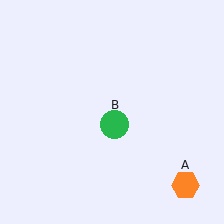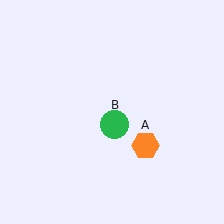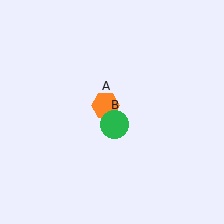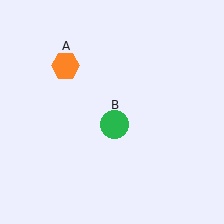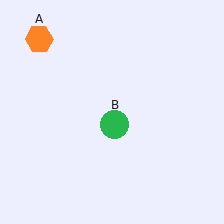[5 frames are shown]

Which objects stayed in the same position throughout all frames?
Green circle (object B) remained stationary.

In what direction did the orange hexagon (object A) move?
The orange hexagon (object A) moved up and to the left.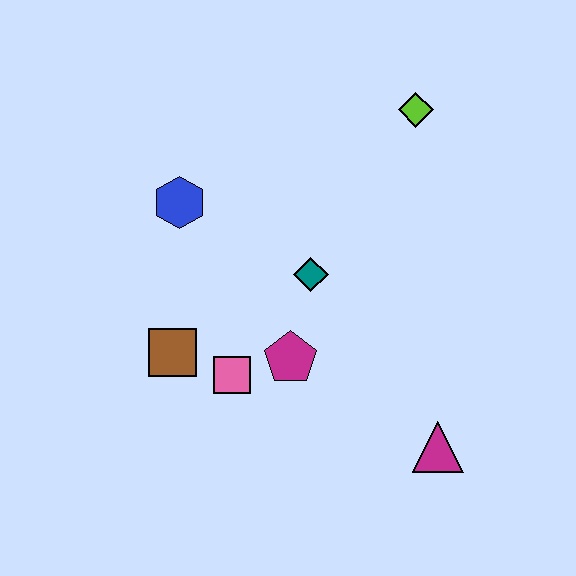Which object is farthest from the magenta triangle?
The blue hexagon is farthest from the magenta triangle.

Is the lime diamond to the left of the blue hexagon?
No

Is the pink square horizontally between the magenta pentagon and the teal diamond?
No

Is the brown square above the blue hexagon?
No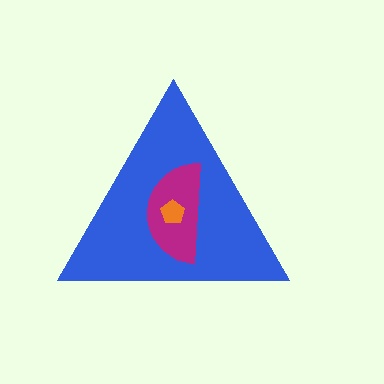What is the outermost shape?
The blue triangle.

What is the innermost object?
The orange pentagon.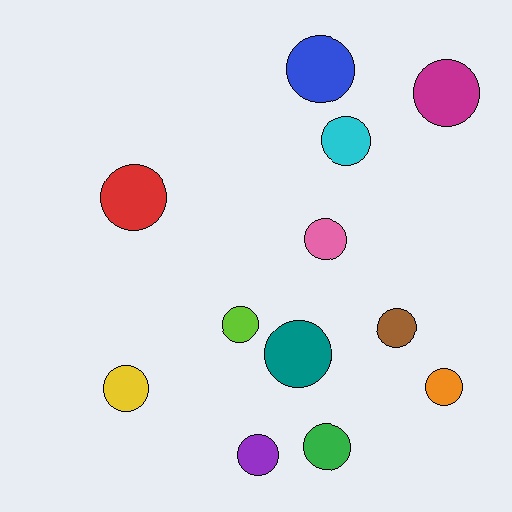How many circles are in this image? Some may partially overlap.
There are 12 circles.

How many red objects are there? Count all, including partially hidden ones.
There is 1 red object.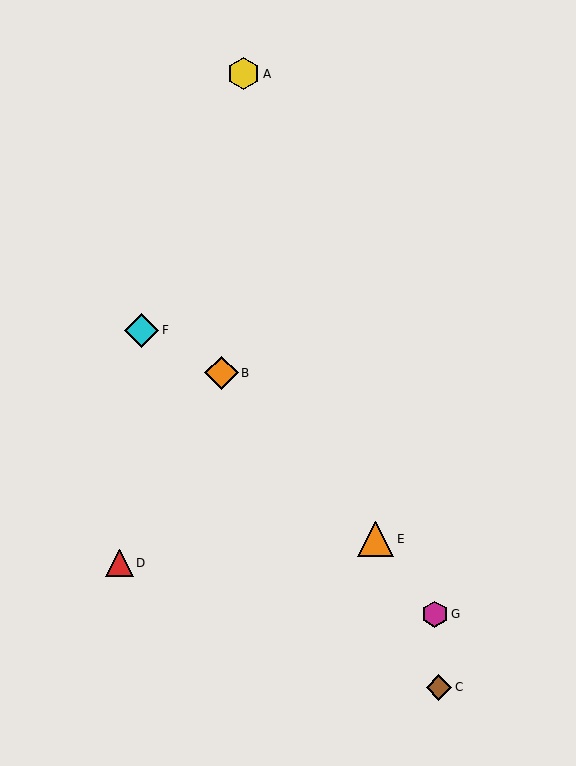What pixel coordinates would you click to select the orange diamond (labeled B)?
Click at (222, 373) to select the orange diamond B.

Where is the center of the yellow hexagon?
The center of the yellow hexagon is at (244, 74).